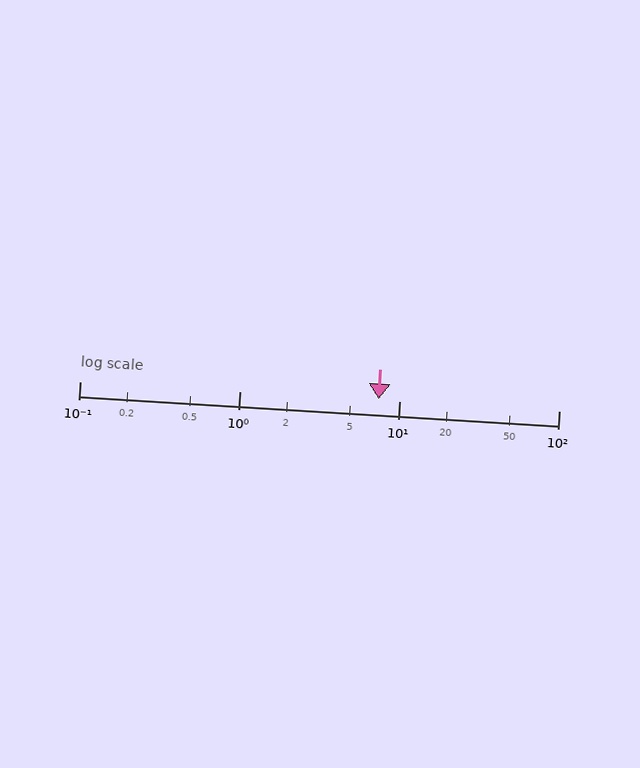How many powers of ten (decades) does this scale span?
The scale spans 3 decades, from 0.1 to 100.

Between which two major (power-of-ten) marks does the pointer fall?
The pointer is between 1 and 10.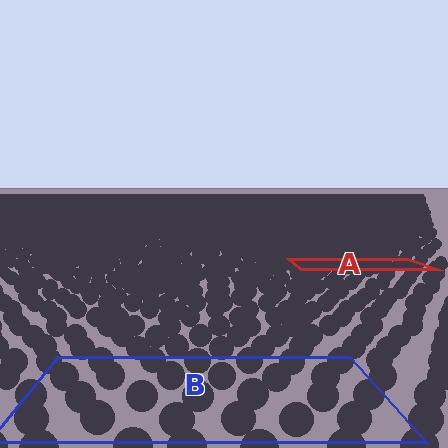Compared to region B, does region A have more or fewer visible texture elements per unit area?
Region A has more texture elements per unit area — they are packed more densely because it is farther away.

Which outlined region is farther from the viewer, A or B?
Region A is farther from the viewer — the texture elements inside it appear smaller and more densely packed.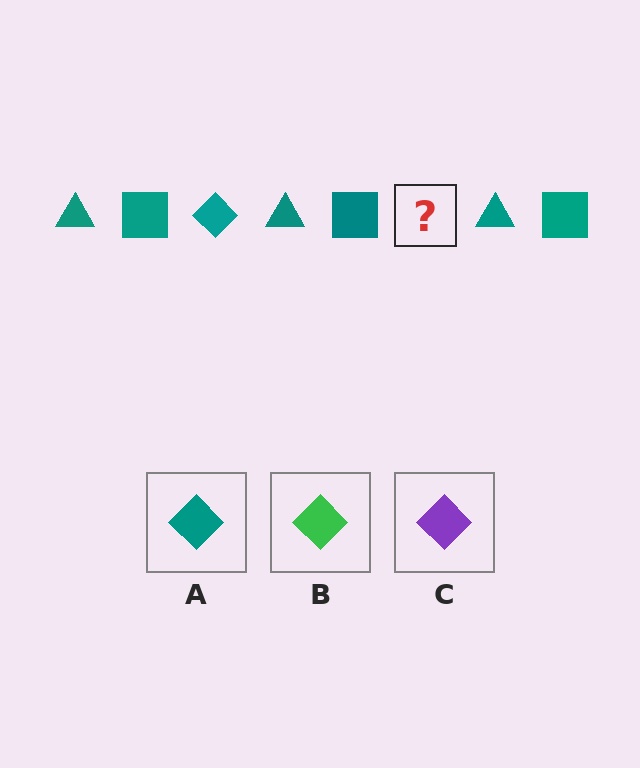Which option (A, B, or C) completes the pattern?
A.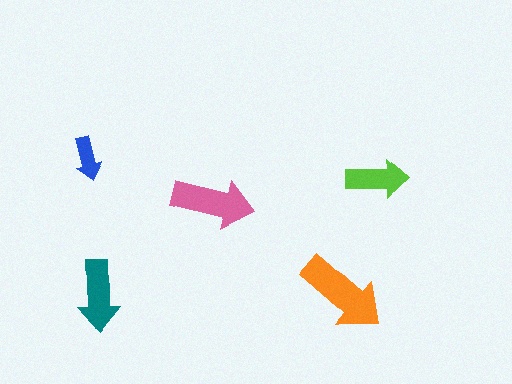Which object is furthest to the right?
The lime arrow is rightmost.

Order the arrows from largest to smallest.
the orange one, the pink one, the teal one, the lime one, the blue one.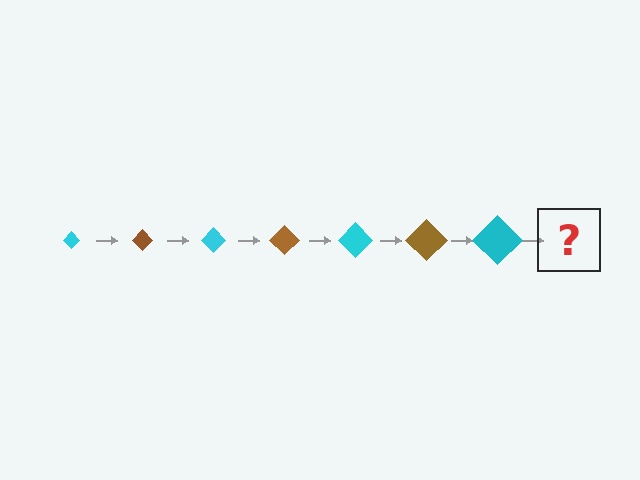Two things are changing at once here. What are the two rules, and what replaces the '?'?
The two rules are that the diamond grows larger each step and the color cycles through cyan and brown. The '?' should be a brown diamond, larger than the previous one.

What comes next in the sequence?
The next element should be a brown diamond, larger than the previous one.